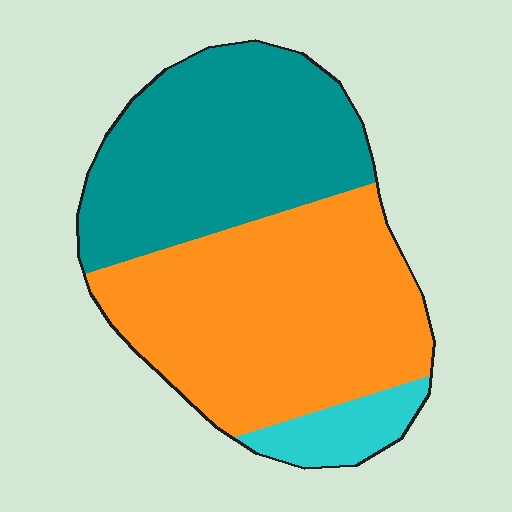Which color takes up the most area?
Orange, at roughly 50%.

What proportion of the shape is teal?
Teal covers roughly 40% of the shape.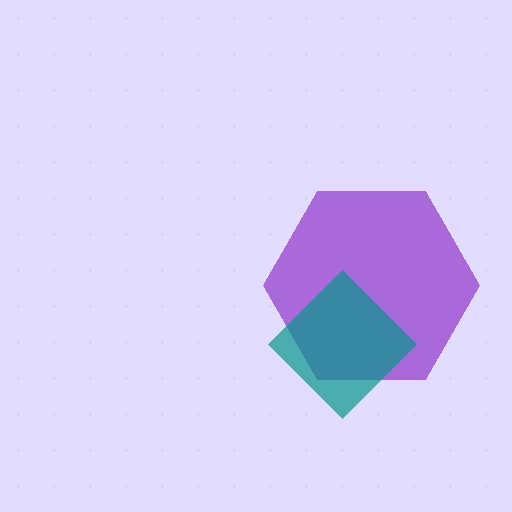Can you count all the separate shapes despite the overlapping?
Yes, there are 2 separate shapes.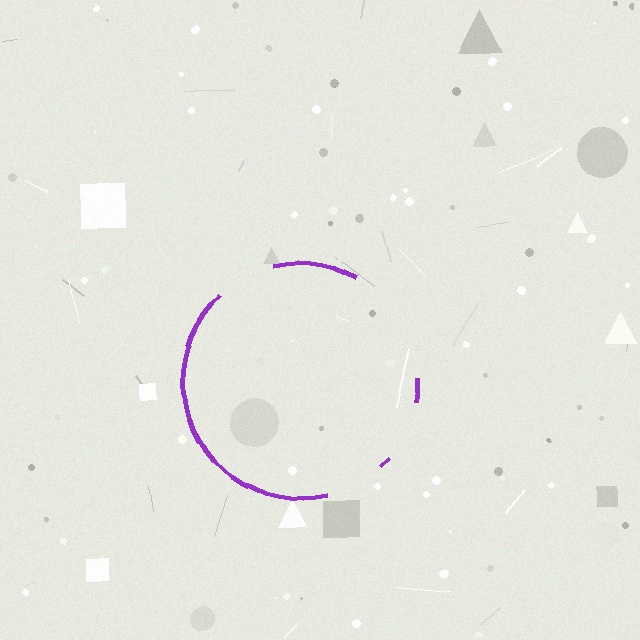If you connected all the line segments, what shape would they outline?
They would outline a circle.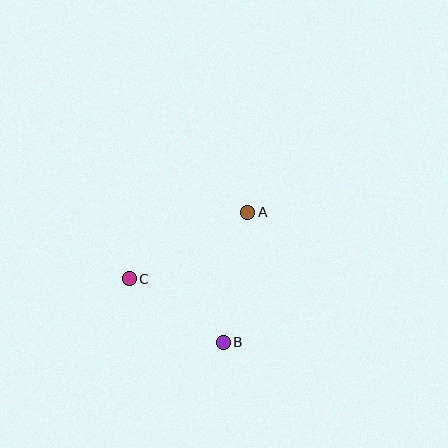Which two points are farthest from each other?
Points A and C are farthest from each other.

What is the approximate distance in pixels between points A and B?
The distance between A and B is approximately 132 pixels.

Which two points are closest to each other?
Points B and C are closest to each other.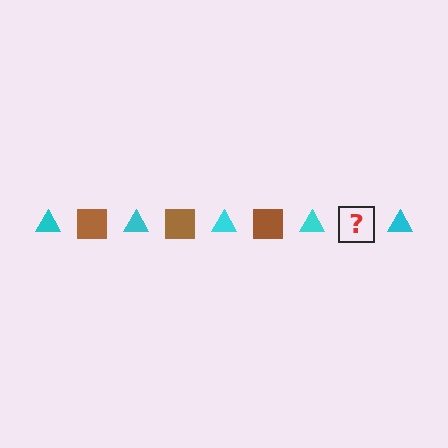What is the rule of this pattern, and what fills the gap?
The rule is that the pattern alternates between cyan triangle and brown square. The gap should be filled with a brown square.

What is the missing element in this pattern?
The missing element is a brown square.